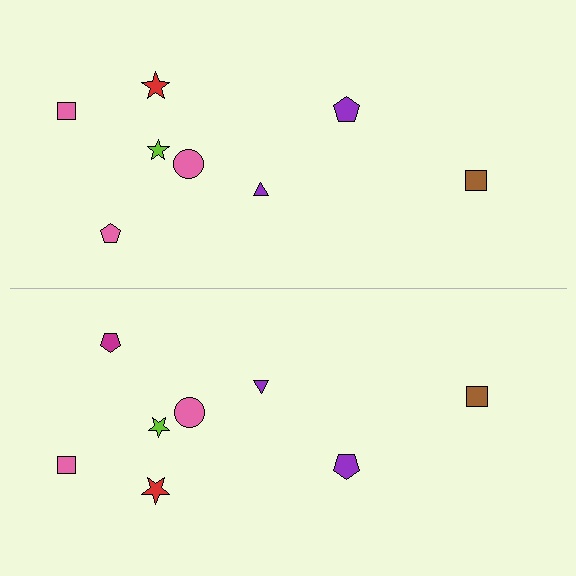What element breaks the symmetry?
The magenta pentagon on the bottom side breaks the symmetry — its mirror counterpart is pink.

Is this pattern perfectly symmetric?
No, the pattern is not perfectly symmetric. The magenta pentagon on the bottom side breaks the symmetry — its mirror counterpart is pink.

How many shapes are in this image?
There are 16 shapes in this image.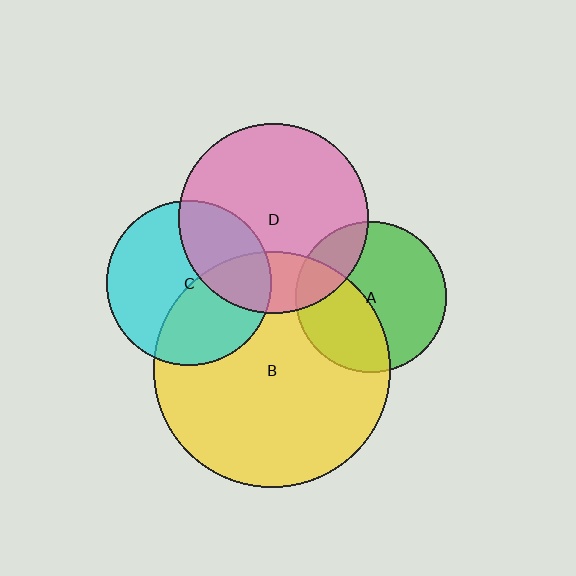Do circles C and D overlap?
Yes.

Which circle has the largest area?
Circle B (yellow).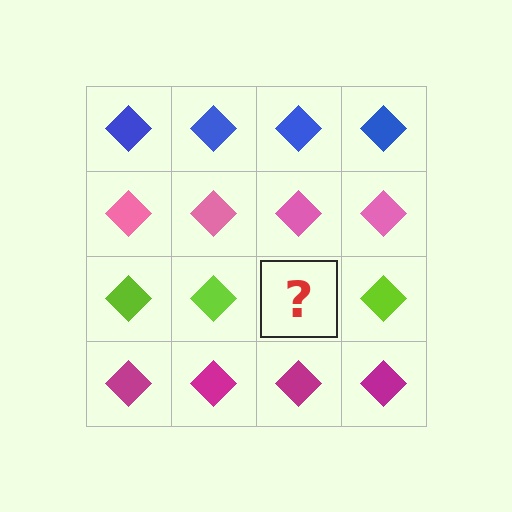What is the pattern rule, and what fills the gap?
The rule is that each row has a consistent color. The gap should be filled with a lime diamond.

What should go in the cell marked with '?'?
The missing cell should contain a lime diamond.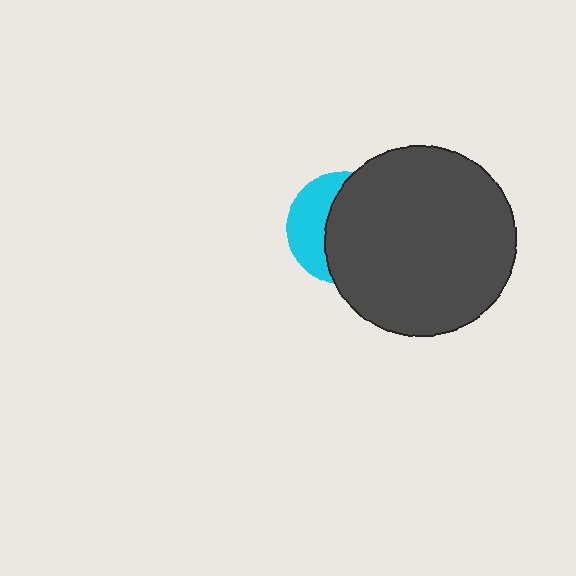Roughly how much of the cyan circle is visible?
A small part of it is visible (roughly 37%).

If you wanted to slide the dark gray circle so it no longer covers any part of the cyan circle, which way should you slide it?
Slide it right — that is the most direct way to separate the two shapes.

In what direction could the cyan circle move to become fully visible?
The cyan circle could move left. That would shift it out from behind the dark gray circle entirely.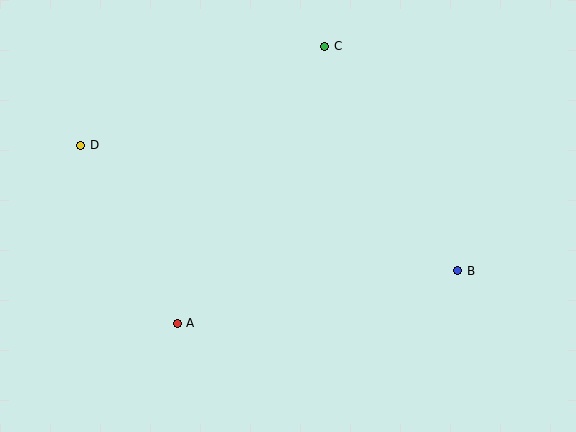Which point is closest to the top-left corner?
Point D is closest to the top-left corner.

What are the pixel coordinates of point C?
Point C is at (325, 46).